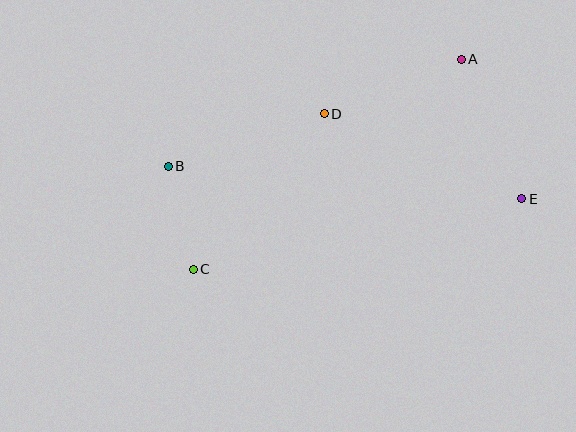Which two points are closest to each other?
Points B and C are closest to each other.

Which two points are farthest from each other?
Points B and E are farthest from each other.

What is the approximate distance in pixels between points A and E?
The distance between A and E is approximately 152 pixels.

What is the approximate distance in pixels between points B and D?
The distance between B and D is approximately 164 pixels.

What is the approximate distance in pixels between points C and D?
The distance between C and D is approximately 203 pixels.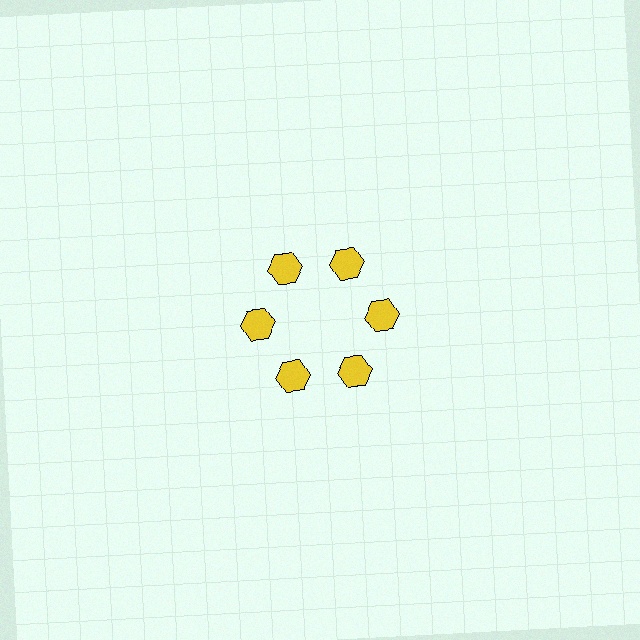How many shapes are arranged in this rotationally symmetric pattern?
There are 6 shapes, arranged in 6 groups of 1.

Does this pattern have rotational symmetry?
Yes, this pattern has 6-fold rotational symmetry. It looks the same after rotating 60 degrees around the center.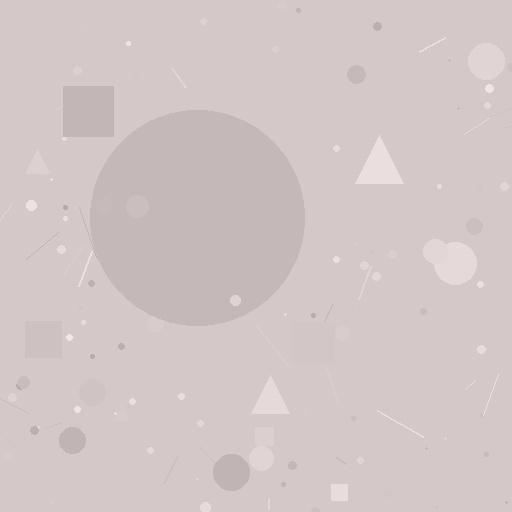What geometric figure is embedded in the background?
A circle is embedded in the background.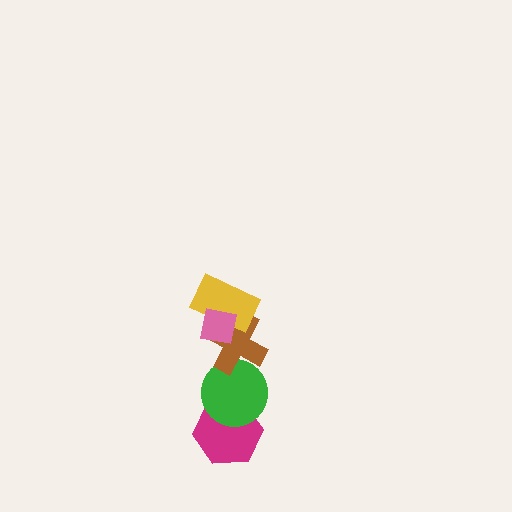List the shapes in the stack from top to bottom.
From top to bottom: the pink square, the yellow rectangle, the brown cross, the green circle, the magenta hexagon.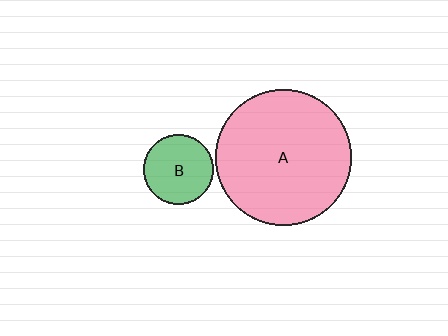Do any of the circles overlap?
No, none of the circles overlap.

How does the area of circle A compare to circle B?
Approximately 3.8 times.